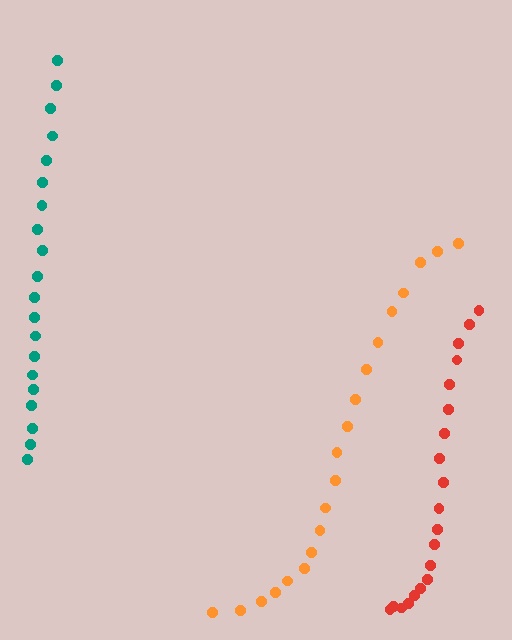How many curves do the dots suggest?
There are 3 distinct paths.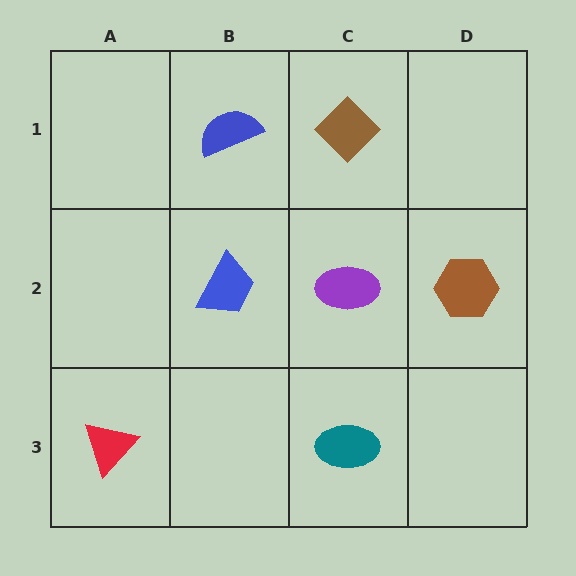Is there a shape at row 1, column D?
No, that cell is empty.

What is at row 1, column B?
A blue semicircle.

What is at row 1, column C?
A brown diamond.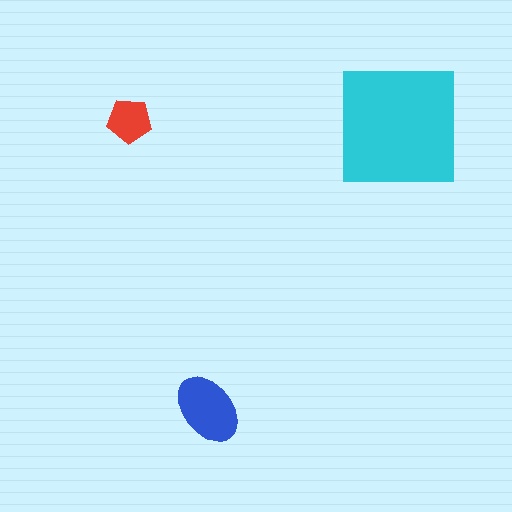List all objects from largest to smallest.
The cyan square, the blue ellipse, the red pentagon.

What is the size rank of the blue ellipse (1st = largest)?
2nd.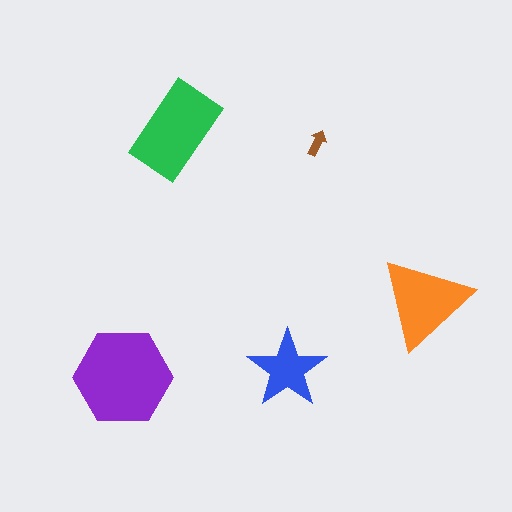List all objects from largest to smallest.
The purple hexagon, the green rectangle, the orange triangle, the blue star, the brown arrow.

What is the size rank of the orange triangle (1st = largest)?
3rd.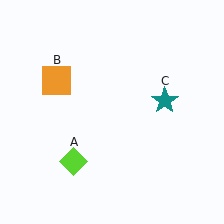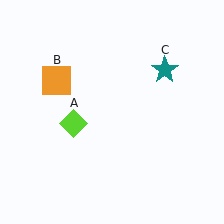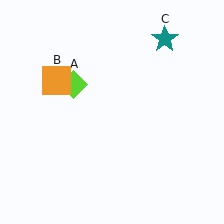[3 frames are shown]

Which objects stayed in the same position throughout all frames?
Orange square (object B) remained stationary.